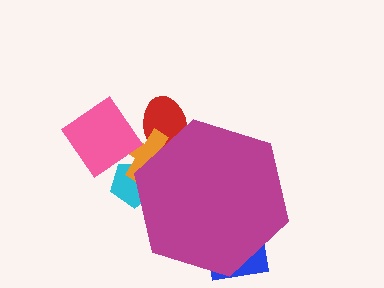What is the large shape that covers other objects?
A magenta hexagon.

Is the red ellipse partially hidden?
Yes, the red ellipse is partially hidden behind the magenta hexagon.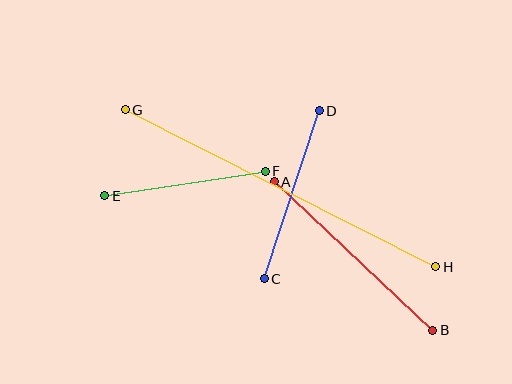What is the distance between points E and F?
The distance is approximately 162 pixels.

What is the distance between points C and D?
The distance is approximately 177 pixels.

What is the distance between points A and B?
The distance is approximately 217 pixels.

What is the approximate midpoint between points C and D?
The midpoint is at approximately (292, 195) pixels.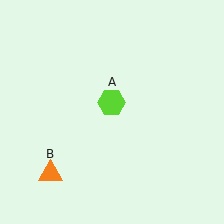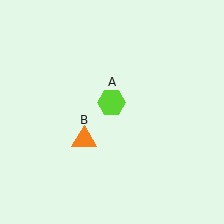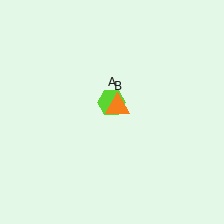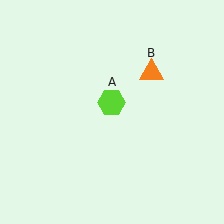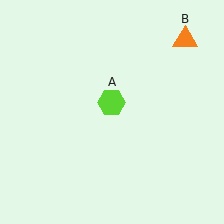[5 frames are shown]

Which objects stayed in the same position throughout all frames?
Lime hexagon (object A) remained stationary.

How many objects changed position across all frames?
1 object changed position: orange triangle (object B).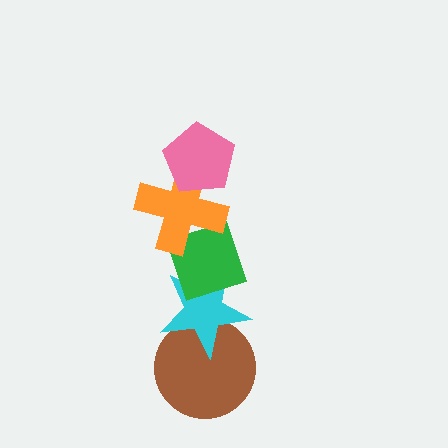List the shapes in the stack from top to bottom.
From top to bottom: the pink pentagon, the orange cross, the green diamond, the cyan star, the brown circle.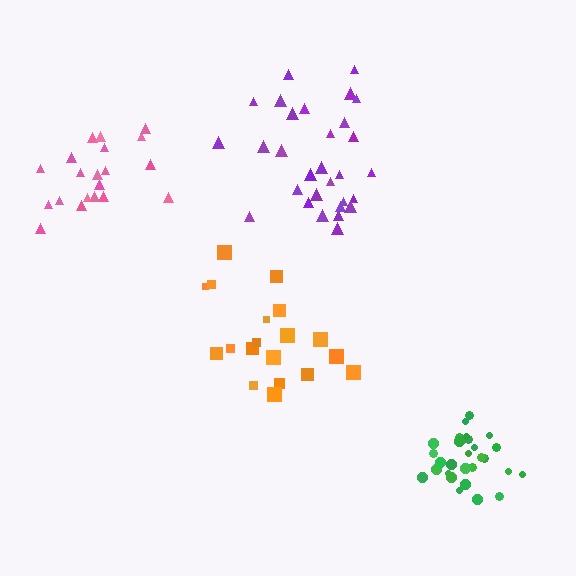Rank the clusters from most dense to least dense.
green, pink, purple, orange.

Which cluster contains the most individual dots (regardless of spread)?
Purple (30).